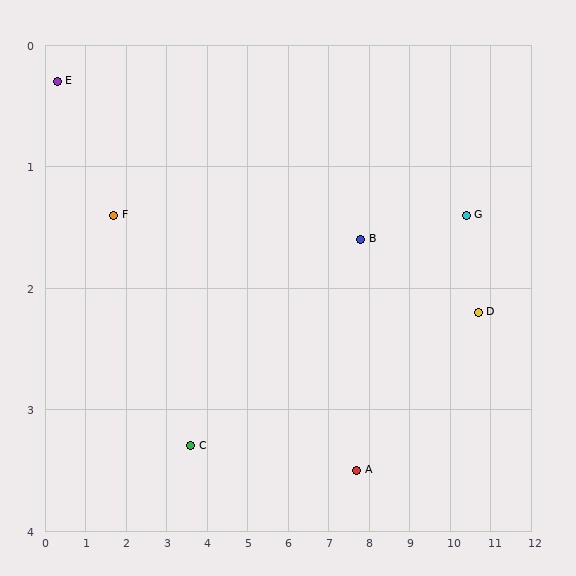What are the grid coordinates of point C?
Point C is at approximately (3.6, 3.3).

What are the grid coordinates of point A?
Point A is at approximately (7.7, 3.5).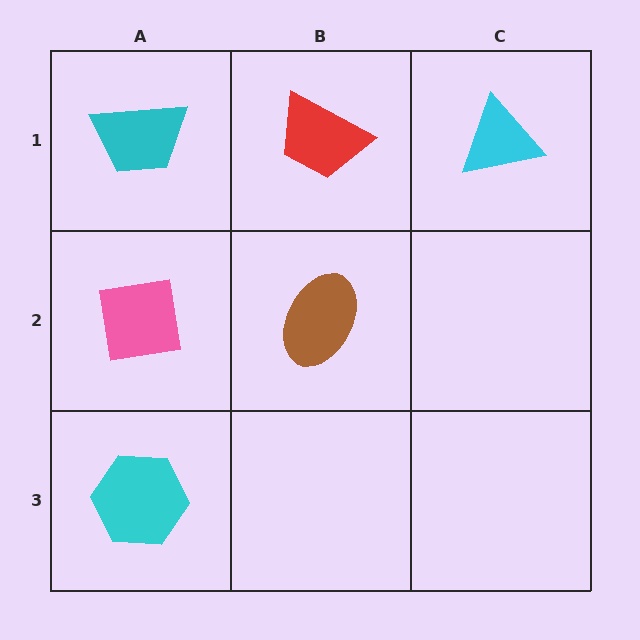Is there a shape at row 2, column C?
No, that cell is empty.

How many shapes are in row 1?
3 shapes.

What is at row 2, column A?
A pink square.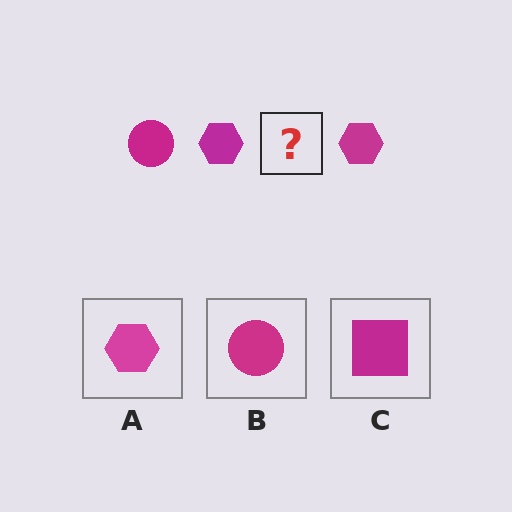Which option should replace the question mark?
Option B.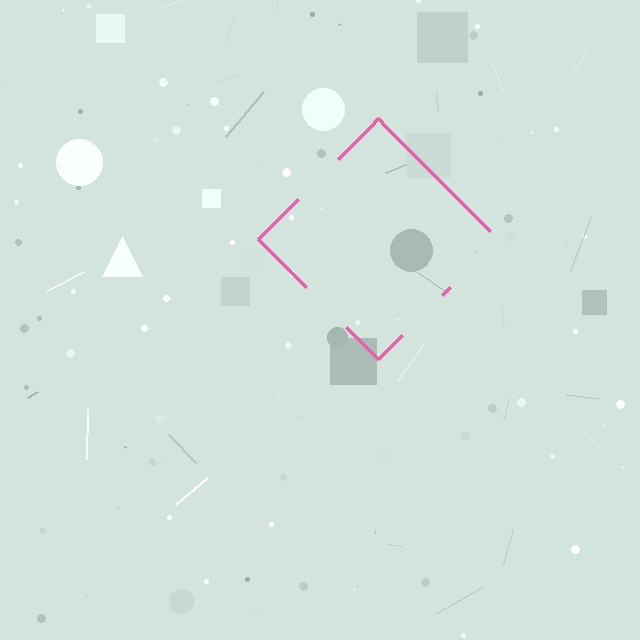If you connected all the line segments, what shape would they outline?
They would outline a diamond.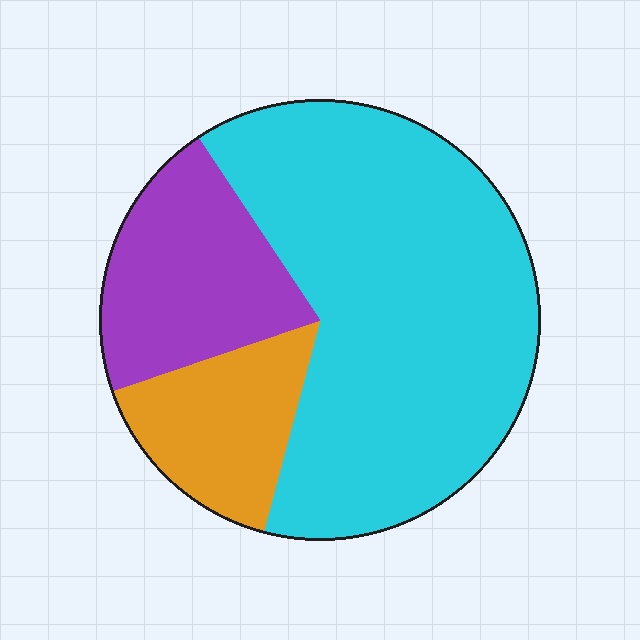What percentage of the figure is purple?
Purple covers about 20% of the figure.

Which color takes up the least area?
Orange, at roughly 15%.